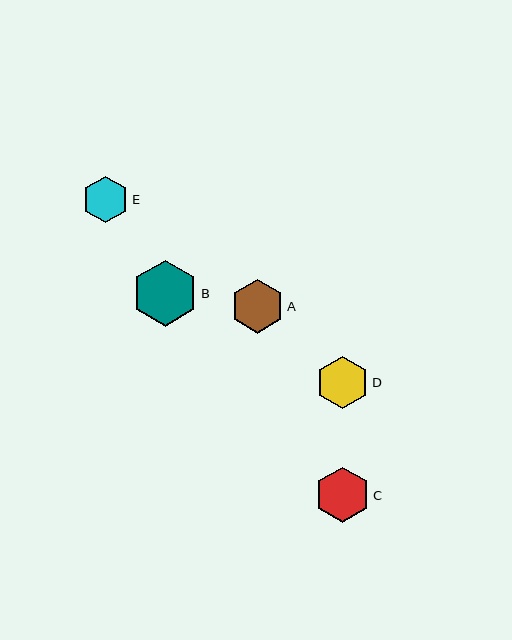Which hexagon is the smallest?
Hexagon E is the smallest with a size of approximately 47 pixels.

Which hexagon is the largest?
Hexagon B is the largest with a size of approximately 66 pixels.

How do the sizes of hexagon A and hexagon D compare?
Hexagon A and hexagon D are approximately the same size.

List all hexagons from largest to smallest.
From largest to smallest: B, C, A, D, E.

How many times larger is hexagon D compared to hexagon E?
Hexagon D is approximately 1.1 times the size of hexagon E.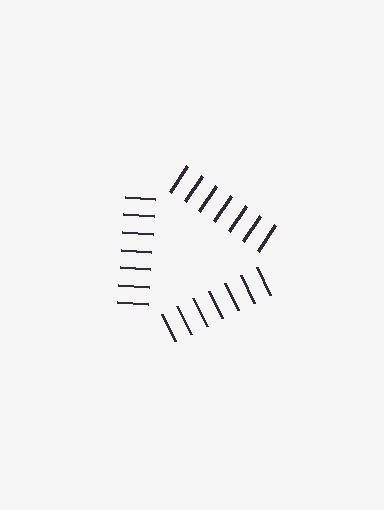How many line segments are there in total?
21 — 7 along each of the 3 edges.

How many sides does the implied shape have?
3 sides — the line-ends trace a triangle.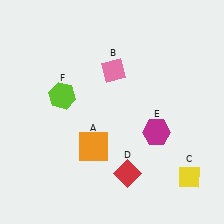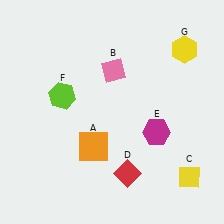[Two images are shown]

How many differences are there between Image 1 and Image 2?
There is 1 difference between the two images.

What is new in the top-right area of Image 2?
A yellow hexagon (G) was added in the top-right area of Image 2.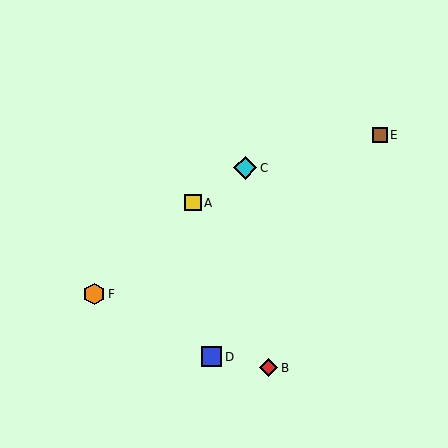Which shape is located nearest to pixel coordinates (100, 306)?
The orange hexagon (labeled F) at (94, 294) is nearest to that location.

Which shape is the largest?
The cyan diamond (labeled C) is the largest.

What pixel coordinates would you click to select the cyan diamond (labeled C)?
Click at (245, 168) to select the cyan diamond C.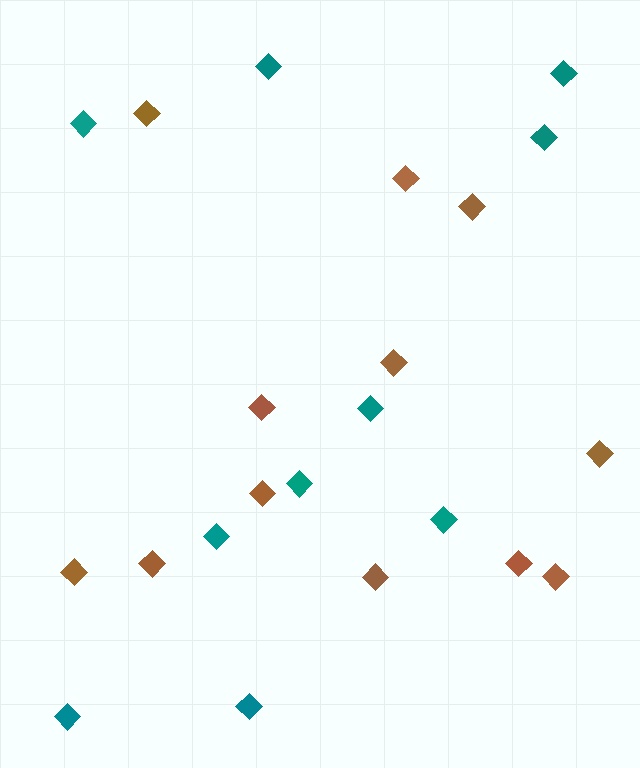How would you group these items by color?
There are 2 groups: one group of teal diamonds (10) and one group of brown diamonds (12).